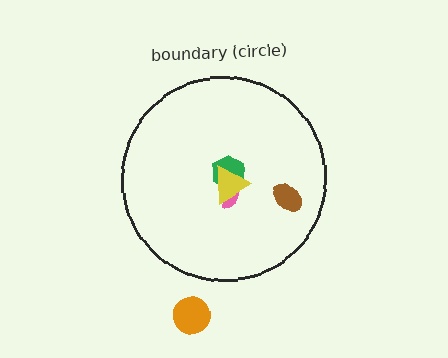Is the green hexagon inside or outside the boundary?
Inside.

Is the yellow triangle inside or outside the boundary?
Inside.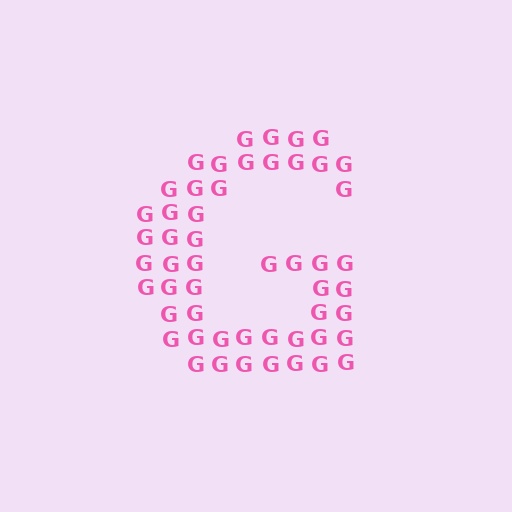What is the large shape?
The large shape is the letter G.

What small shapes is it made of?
It is made of small letter G's.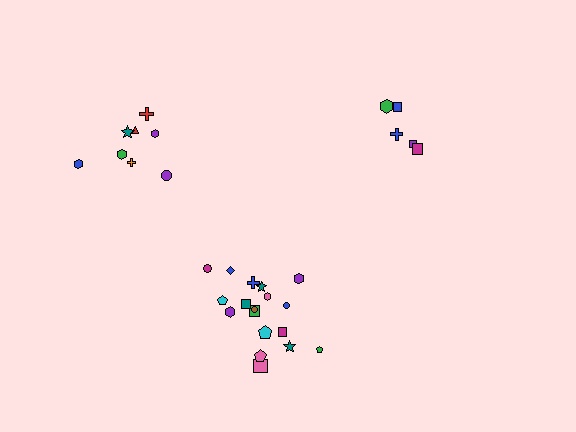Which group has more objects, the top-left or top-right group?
The top-left group.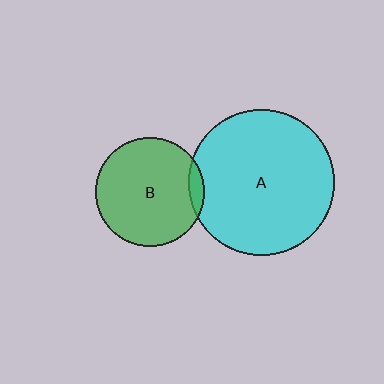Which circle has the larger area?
Circle A (cyan).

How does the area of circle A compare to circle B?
Approximately 1.8 times.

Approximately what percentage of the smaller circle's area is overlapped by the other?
Approximately 5%.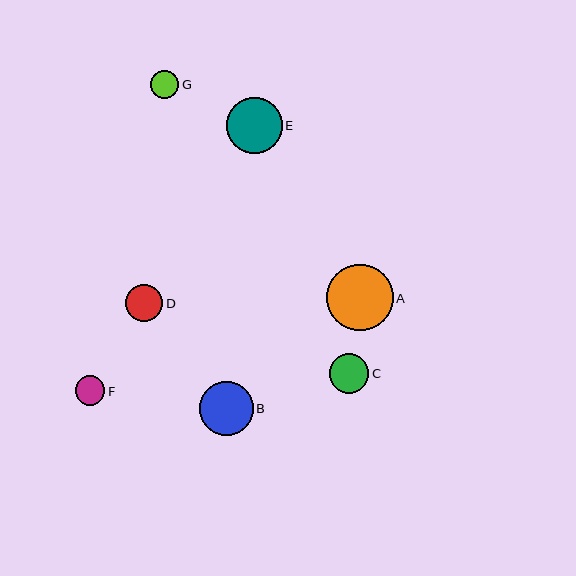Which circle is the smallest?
Circle G is the smallest with a size of approximately 28 pixels.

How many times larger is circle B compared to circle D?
Circle B is approximately 1.5 times the size of circle D.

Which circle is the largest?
Circle A is the largest with a size of approximately 66 pixels.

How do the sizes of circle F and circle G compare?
Circle F and circle G are approximately the same size.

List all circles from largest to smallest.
From largest to smallest: A, E, B, C, D, F, G.